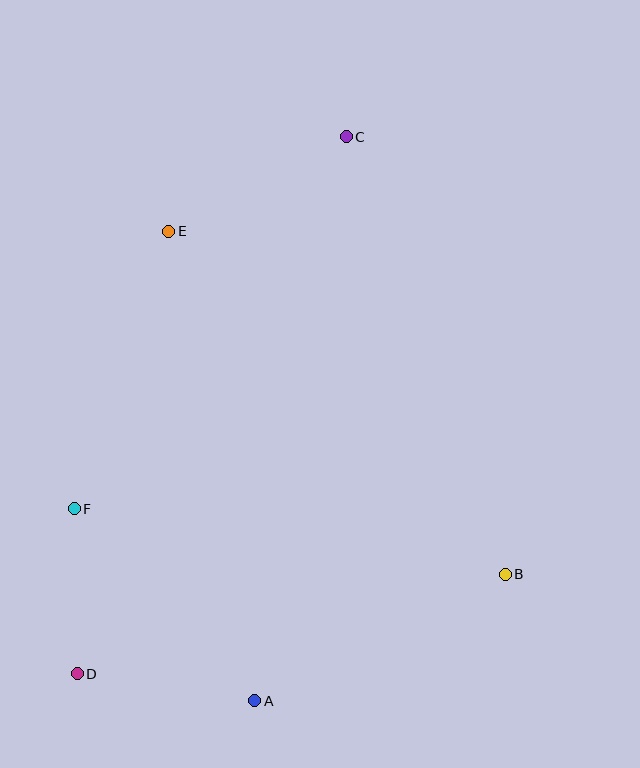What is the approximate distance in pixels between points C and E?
The distance between C and E is approximately 201 pixels.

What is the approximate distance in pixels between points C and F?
The distance between C and F is approximately 461 pixels.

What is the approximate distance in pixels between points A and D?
The distance between A and D is approximately 180 pixels.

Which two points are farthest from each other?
Points C and D are farthest from each other.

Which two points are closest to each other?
Points D and F are closest to each other.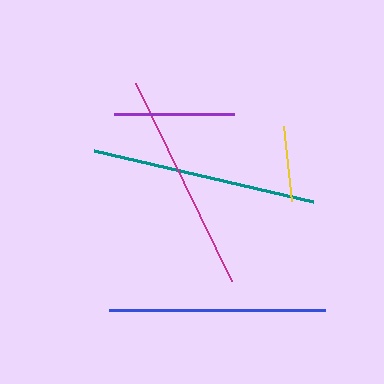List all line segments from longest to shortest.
From longest to shortest: teal, magenta, blue, purple, yellow.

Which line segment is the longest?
The teal line is the longest at approximately 225 pixels.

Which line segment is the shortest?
The yellow line is the shortest at approximately 75 pixels.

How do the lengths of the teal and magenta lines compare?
The teal and magenta lines are approximately the same length.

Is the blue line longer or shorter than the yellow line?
The blue line is longer than the yellow line.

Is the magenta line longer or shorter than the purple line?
The magenta line is longer than the purple line.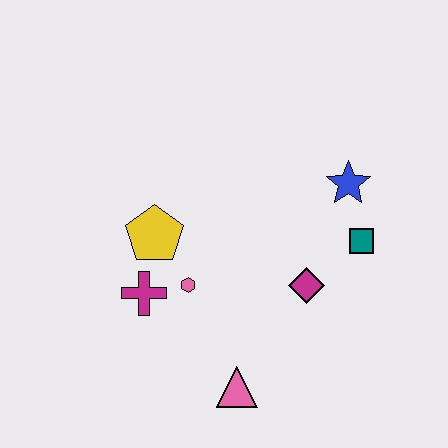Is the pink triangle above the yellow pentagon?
No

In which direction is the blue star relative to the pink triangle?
The blue star is above the pink triangle.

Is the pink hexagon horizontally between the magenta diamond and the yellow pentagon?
Yes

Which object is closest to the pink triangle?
The pink hexagon is closest to the pink triangle.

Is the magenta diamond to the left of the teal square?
Yes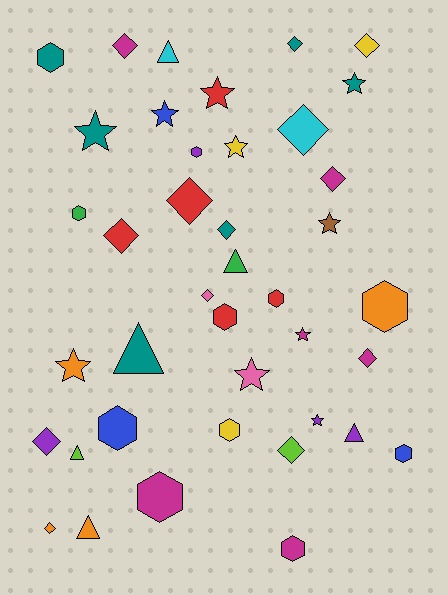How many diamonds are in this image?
There are 13 diamonds.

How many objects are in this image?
There are 40 objects.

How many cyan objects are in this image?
There are 2 cyan objects.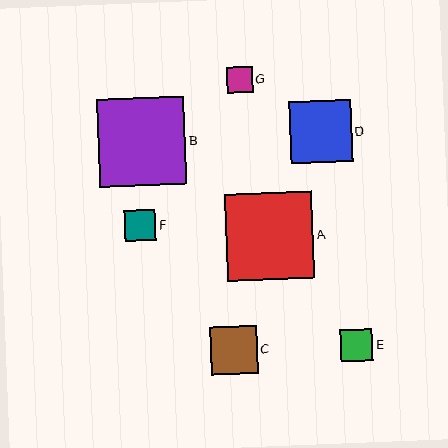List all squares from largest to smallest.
From largest to smallest: B, A, D, C, E, F, G.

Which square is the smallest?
Square G is the smallest with a size of approximately 26 pixels.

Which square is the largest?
Square B is the largest with a size of approximately 87 pixels.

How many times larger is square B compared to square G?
Square B is approximately 3.4 times the size of square G.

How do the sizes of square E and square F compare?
Square E and square F are approximately the same size.